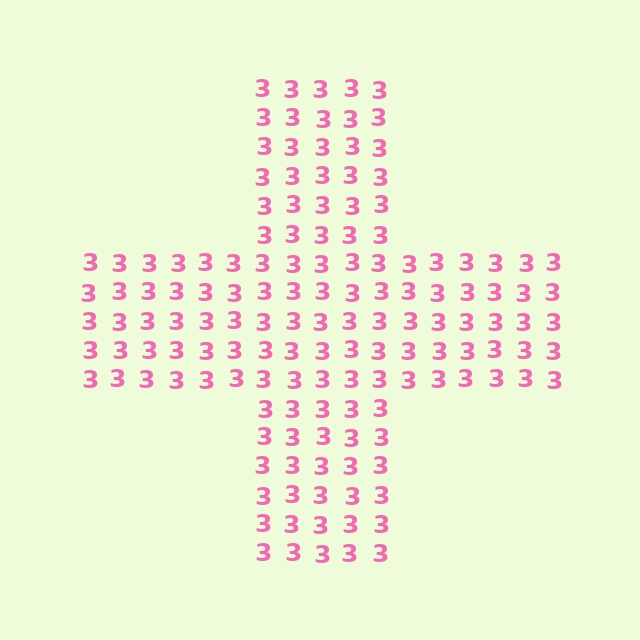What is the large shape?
The large shape is a cross.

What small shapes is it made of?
It is made of small digit 3's.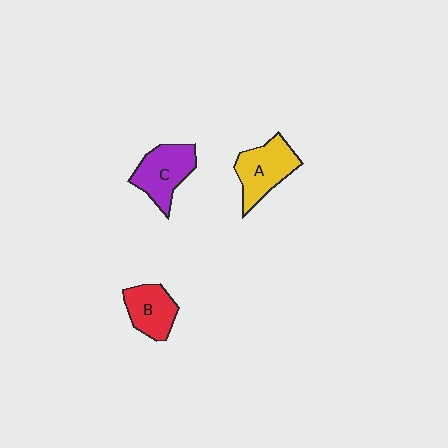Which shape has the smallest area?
Shape B (red).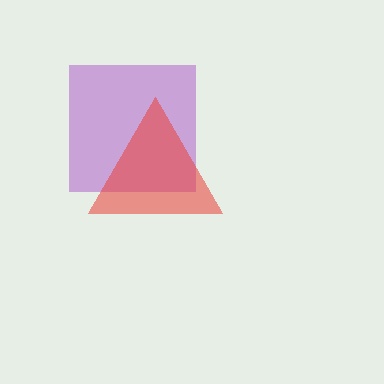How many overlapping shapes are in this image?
There are 2 overlapping shapes in the image.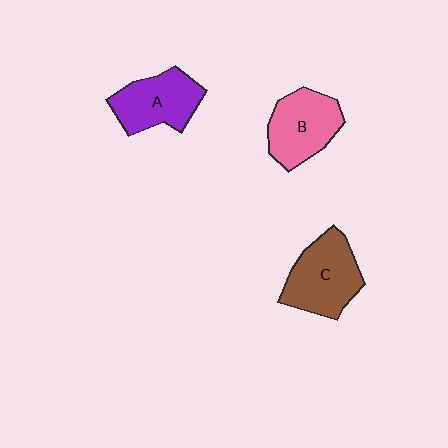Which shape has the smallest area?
Shape A (purple).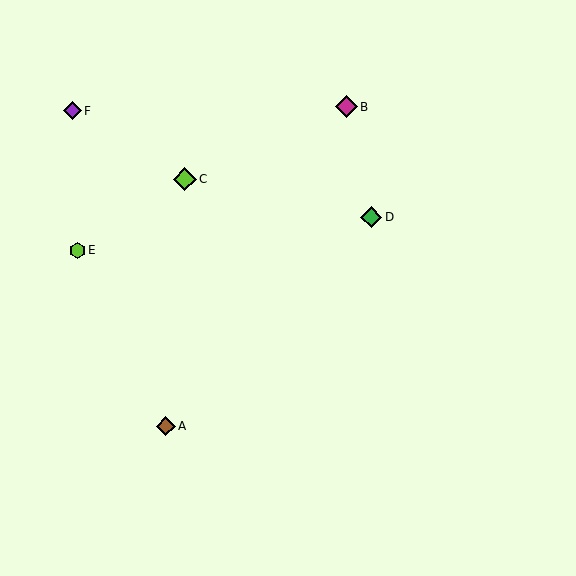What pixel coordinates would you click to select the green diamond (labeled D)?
Click at (371, 217) to select the green diamond D.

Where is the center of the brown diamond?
The center of the brown diamond is at (166, 426).